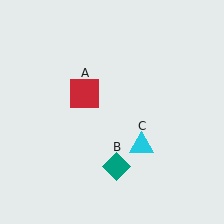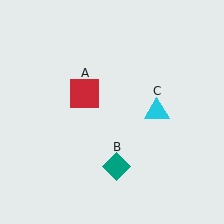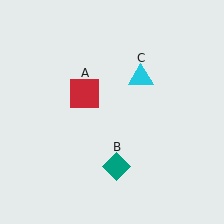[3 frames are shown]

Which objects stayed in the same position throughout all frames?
Red square (object A) and teal diamond (object B) remained stationary.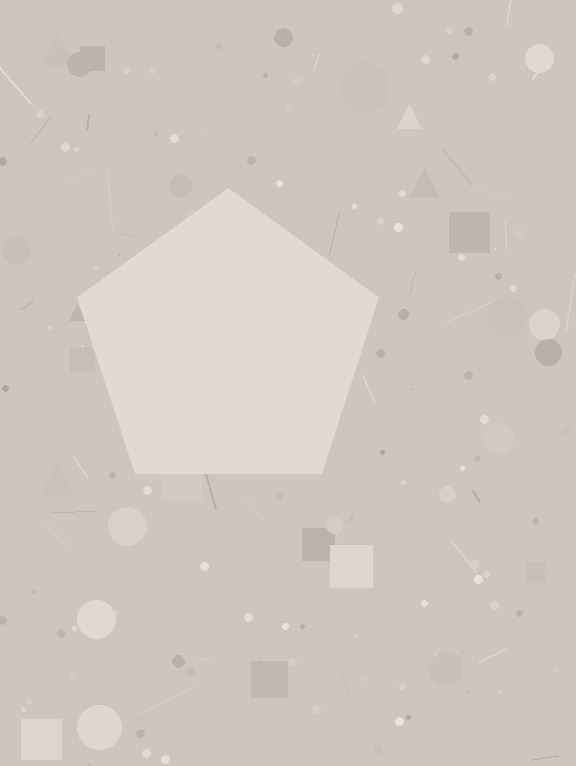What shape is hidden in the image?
A pentagon is hidden in the image.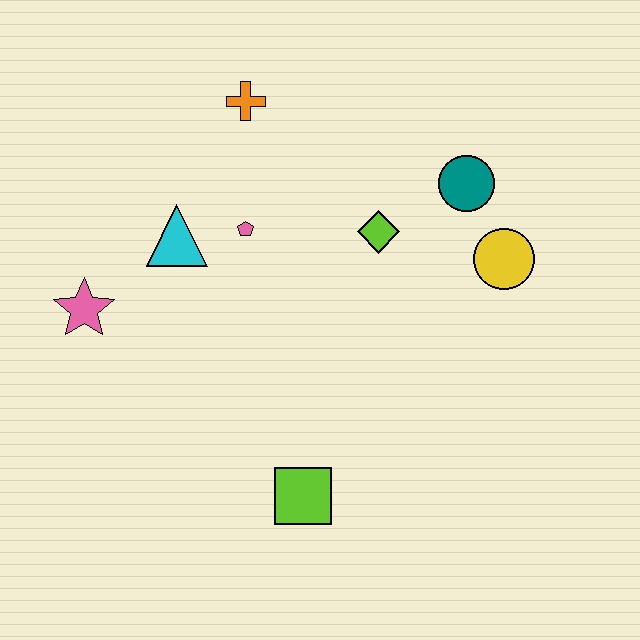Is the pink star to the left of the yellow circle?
Yes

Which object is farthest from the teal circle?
The pink star is farthest from the teal circle.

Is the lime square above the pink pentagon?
No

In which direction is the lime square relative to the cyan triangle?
The lime square is below the cyan triangle.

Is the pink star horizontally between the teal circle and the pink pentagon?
No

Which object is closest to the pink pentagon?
The cyan triangle is closest to the pink pentagon.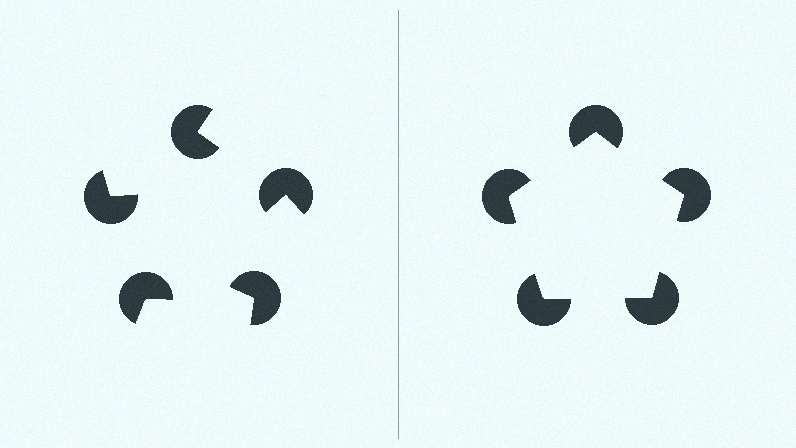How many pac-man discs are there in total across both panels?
10 — 5 on each side.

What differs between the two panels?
The pac-man discs are positioned identically on both sides; only the wedge orientations differ. On the right they align to a pentagon; on the left they are misaligned.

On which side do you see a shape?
An illusory pentagon appears on the right side. On the left side the wedge cuts are rotated, so no coherent shape forms.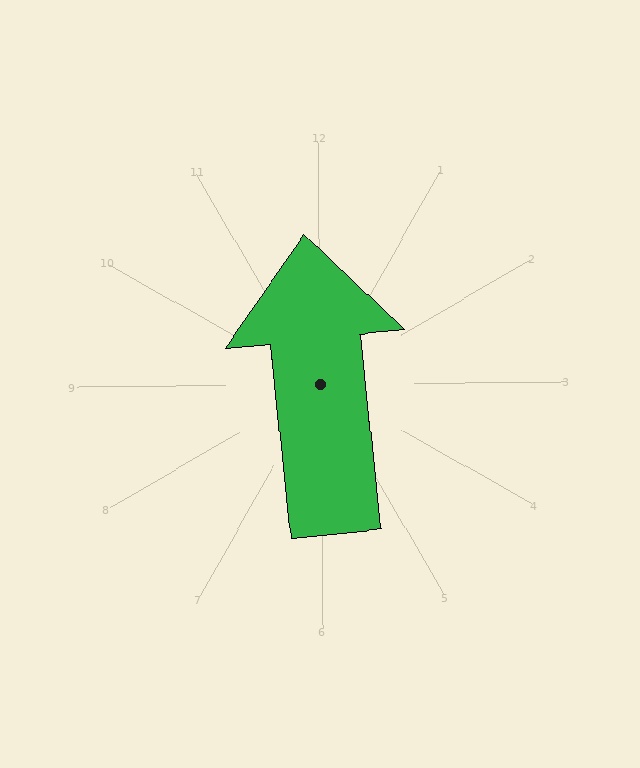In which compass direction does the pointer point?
North.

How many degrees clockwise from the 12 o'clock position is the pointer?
Approximately 354 degrees.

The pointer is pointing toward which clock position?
Roughly 12 o'clock.